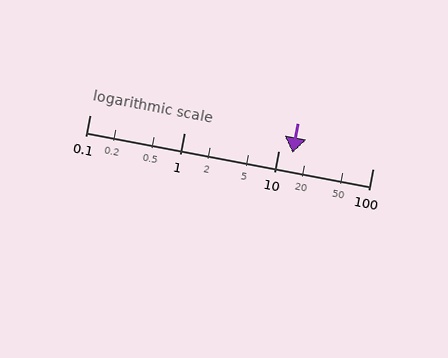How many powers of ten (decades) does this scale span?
The scale spans 3 decades, from 0.1 to 100.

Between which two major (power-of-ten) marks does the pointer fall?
The pointer is between 10 and 100.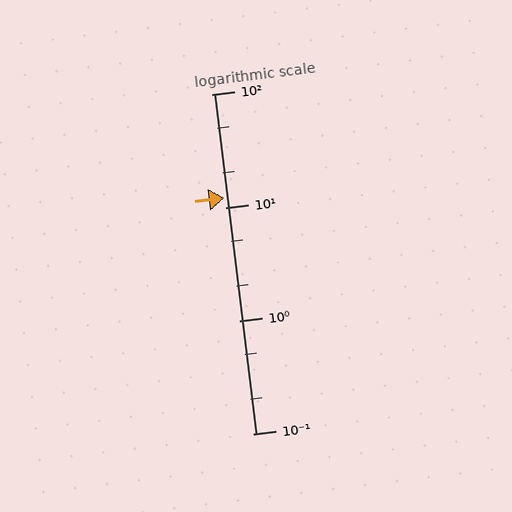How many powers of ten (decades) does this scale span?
The scale spans 3 decades, from 0.1 to 100.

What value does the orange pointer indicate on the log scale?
The pointer indicates approximately 12.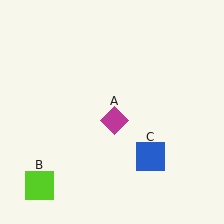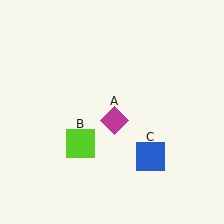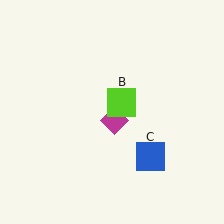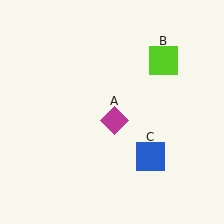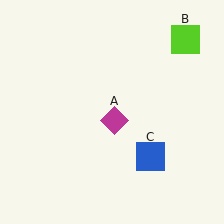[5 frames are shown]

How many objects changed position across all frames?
1 object changed position: lime square (object B).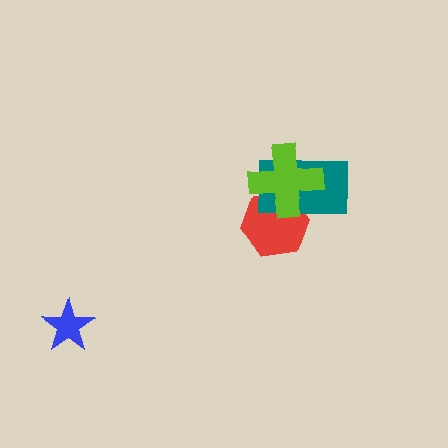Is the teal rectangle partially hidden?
Yes, it is partially covered by another shape.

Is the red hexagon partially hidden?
Yes, it is partially covered by another shape.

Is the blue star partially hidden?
No, no other shape covers it.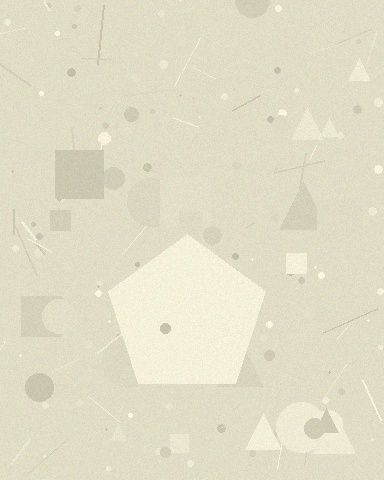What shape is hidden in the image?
A pentagon is hidden in the image.